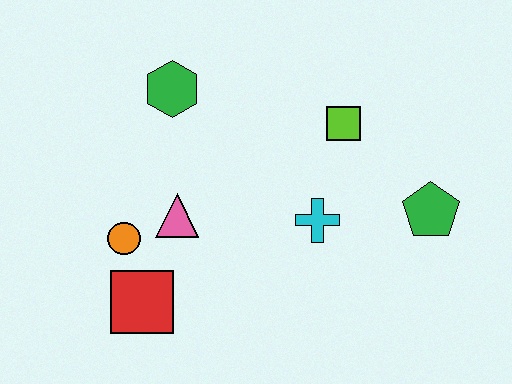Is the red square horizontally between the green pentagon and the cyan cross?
No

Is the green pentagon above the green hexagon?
No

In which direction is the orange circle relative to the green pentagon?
The orange circle is to the left of the green pentagon.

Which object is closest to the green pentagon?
The cyan cross is closest to the green pentagon.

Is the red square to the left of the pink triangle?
Yes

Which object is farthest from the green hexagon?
The green pentagon is farthest from the green hexagon.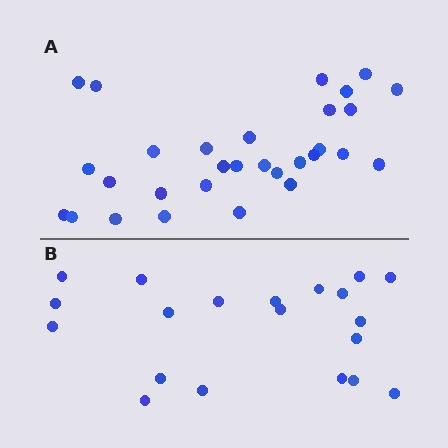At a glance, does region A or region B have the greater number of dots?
Region A (the top region) has more dots.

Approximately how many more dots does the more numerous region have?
Region A has roughly 10 or so more dots than region B.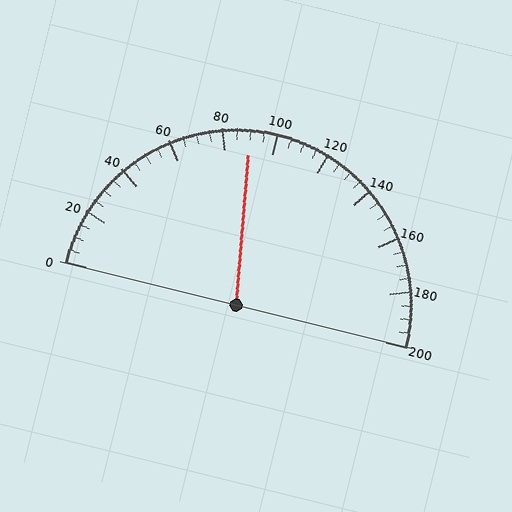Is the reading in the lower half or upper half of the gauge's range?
The reading is in the lower half of the range (0 to 200).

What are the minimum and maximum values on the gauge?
The gauge ranges from 0 to 200.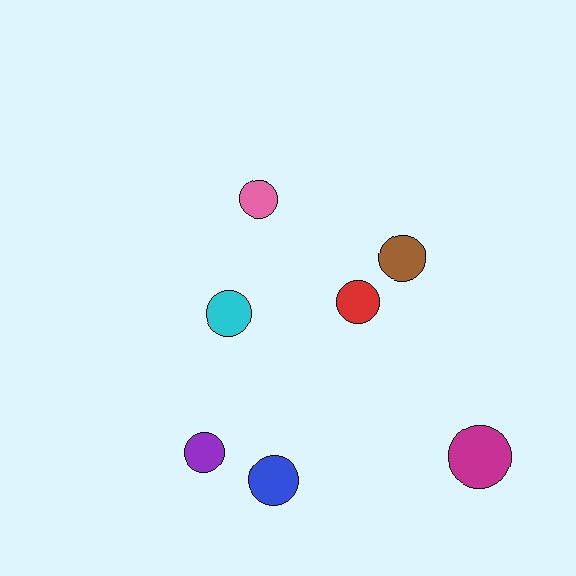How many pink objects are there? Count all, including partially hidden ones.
There is 1 pink object.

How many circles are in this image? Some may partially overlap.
There are 7 circles.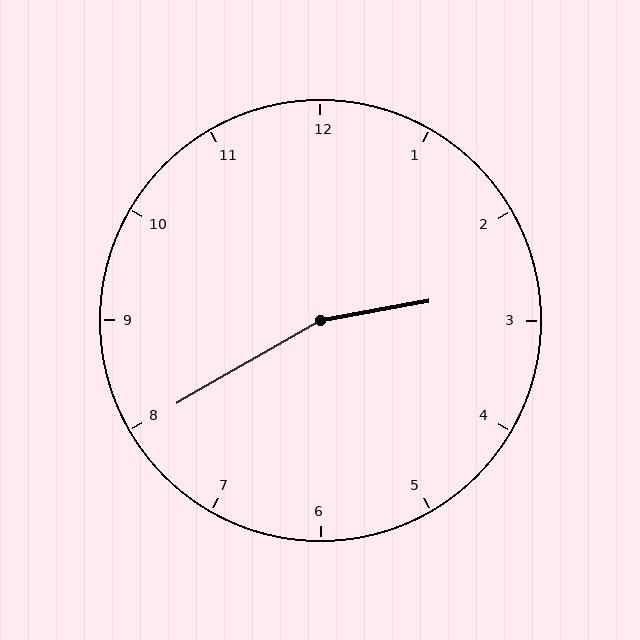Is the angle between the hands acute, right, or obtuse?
It is obtuse.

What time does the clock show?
2:40.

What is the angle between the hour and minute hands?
Approximately 160 degrees.